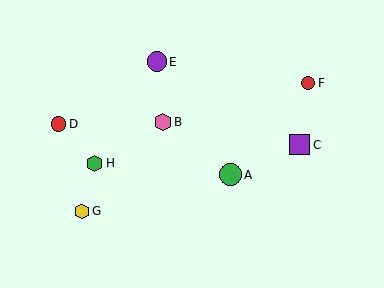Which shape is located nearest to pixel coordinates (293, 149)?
The purple square (labeled C) at (300, 145) is nearest to that location.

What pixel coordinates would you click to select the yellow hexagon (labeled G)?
Click at (82, 211) to select the yellow hexagon G.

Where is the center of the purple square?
The center of the purple square is at (300, 145).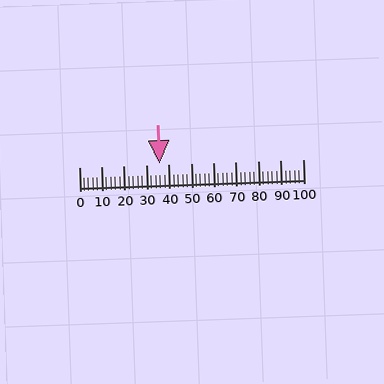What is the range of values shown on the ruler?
The ruler shows values from 0 to 100.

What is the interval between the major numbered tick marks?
The major tick marks are spaced 10 units apart.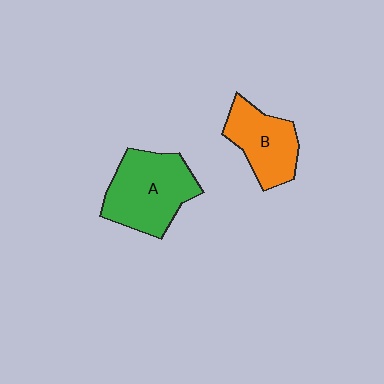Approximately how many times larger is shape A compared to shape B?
Approximately 1.4 times.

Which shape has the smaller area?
Shape B (orange).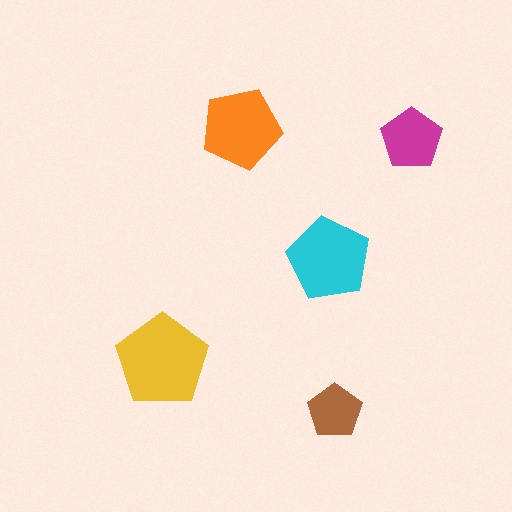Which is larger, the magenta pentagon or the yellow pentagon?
The yellow one.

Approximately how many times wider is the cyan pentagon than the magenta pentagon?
About 1.5 times wider.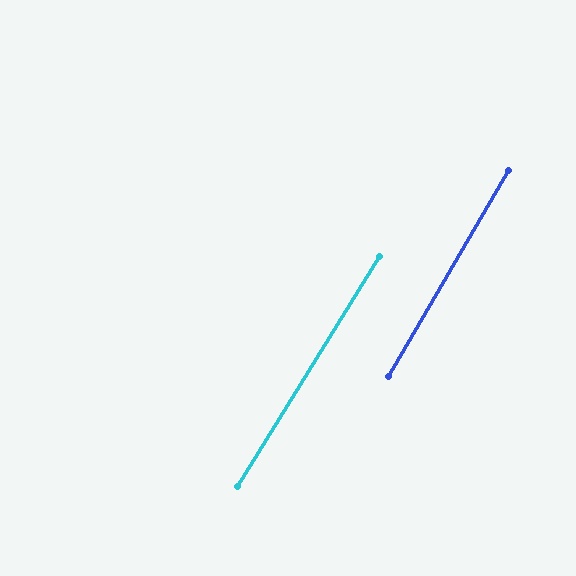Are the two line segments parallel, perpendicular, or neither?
Parallel — their directions differ by only 1.7°.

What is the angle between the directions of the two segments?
Approximately 2 degrees.